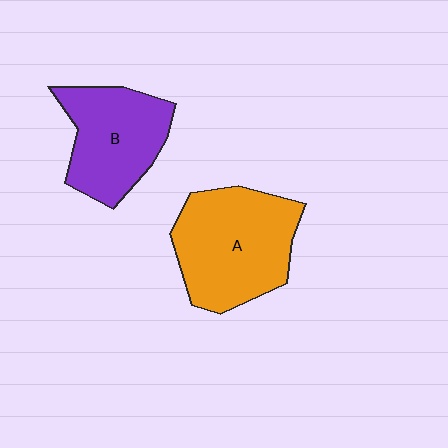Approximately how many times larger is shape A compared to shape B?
Approximately 1.3 times.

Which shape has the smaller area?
Shape B (purple).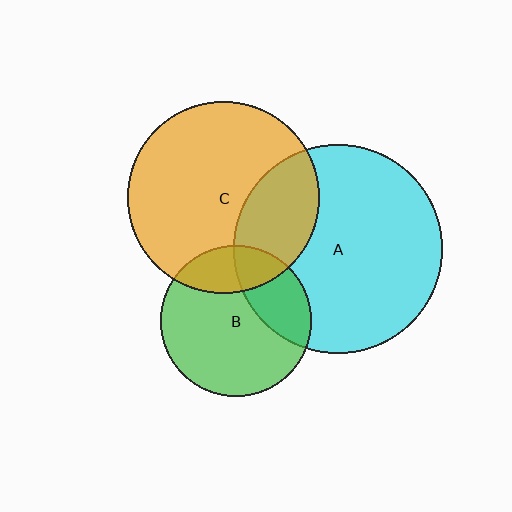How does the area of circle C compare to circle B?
Approximately 1.6 times.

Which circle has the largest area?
Circle A (cyan).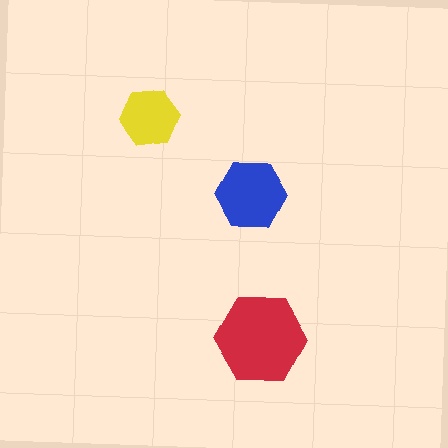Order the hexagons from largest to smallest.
the red one, the blue one, the yellow one.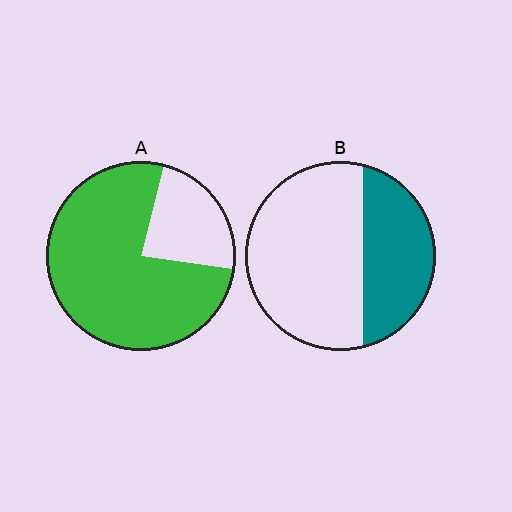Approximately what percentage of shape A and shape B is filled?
A is approximately 75% and B is approximately 35%.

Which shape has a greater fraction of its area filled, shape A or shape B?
Shape A.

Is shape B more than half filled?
No.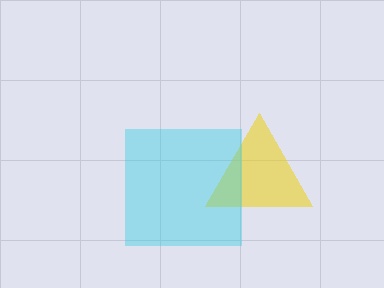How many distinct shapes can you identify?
There are 2 distinct shapes: a yellow triangle, a cyan square.